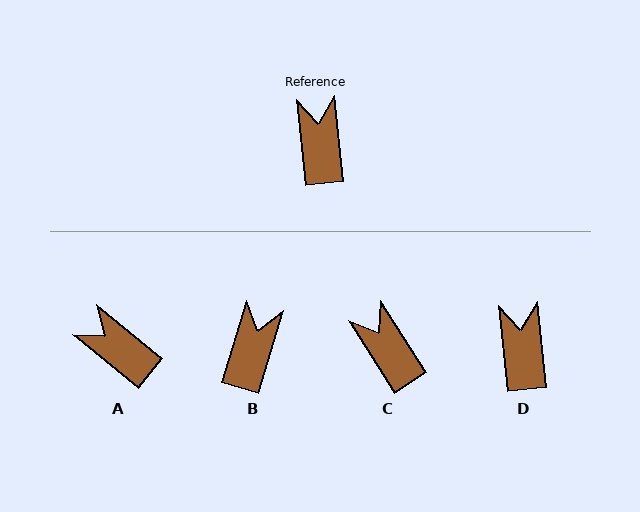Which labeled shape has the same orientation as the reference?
D.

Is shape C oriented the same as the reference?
No, it is off by about 26 degrees.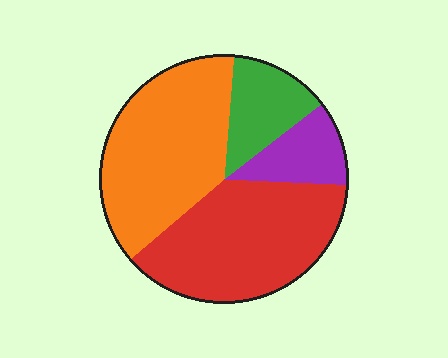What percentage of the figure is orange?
Orange covers around 40% of the figure.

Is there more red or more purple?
Red.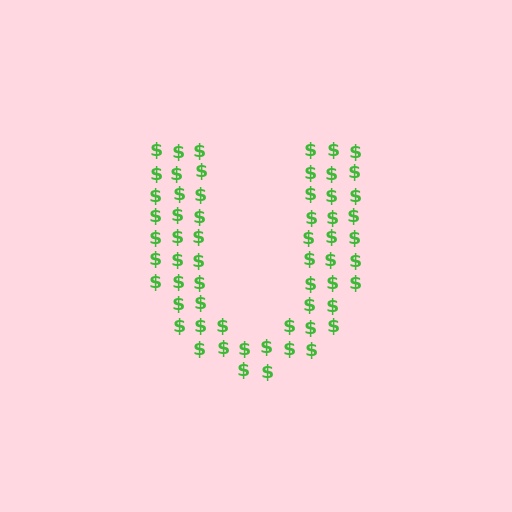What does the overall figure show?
The overall figure shows the letter U.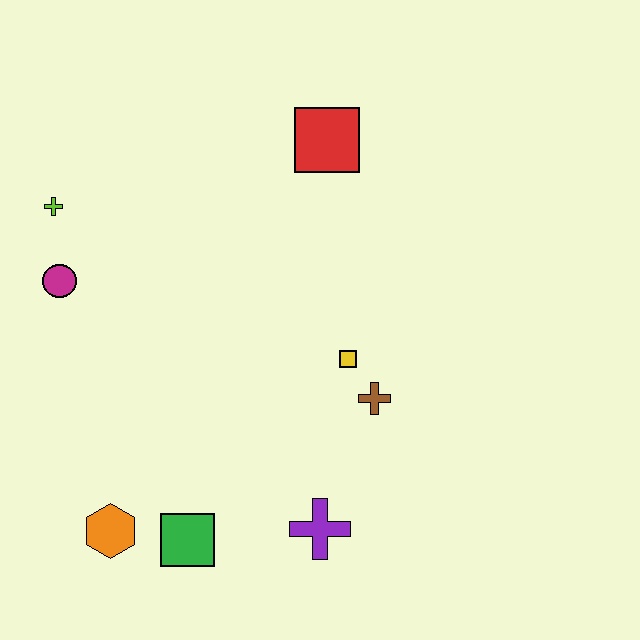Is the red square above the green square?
Yes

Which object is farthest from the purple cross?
The lime cross is farthest from the purple cross.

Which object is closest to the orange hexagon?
The green square is closest to the orange hexagon.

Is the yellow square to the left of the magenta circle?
No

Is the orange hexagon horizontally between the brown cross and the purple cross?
No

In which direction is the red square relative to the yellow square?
The red square is above the yellow square.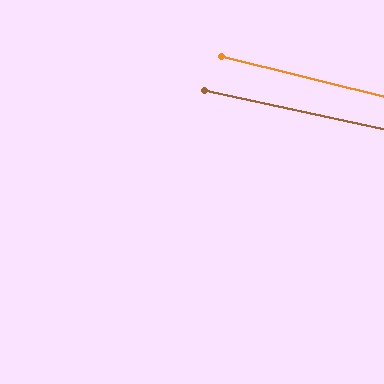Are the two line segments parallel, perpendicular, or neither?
Parallel — their directions differ by only 1.4°.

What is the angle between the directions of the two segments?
Approximately 1 degree.